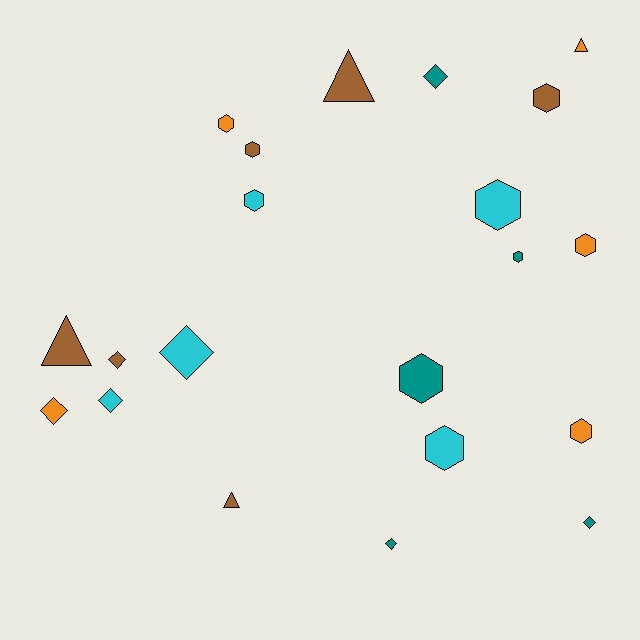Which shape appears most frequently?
Hexagon, with 10 objects.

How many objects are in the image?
There are 21 objects.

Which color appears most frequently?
Brown, with 6 objects.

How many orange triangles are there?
There is 1 orange triangle.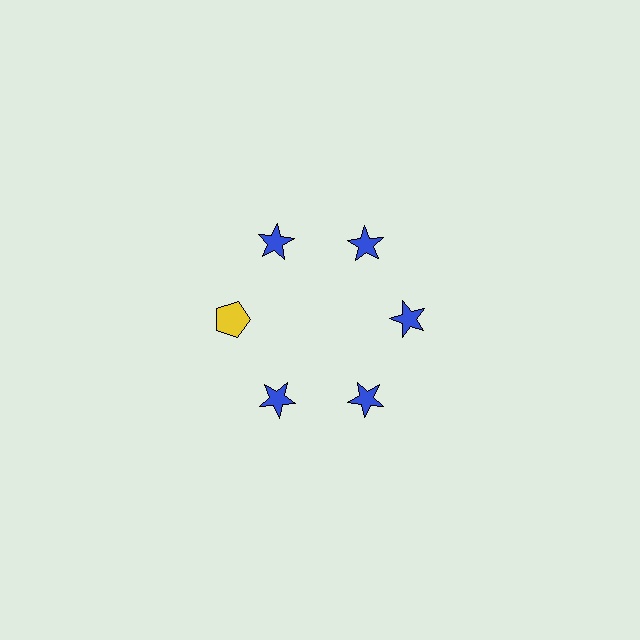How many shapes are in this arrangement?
There are 6 shapes arranged in a ring pattern.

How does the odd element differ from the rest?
It differs in both color (yellow instead of blue) and shape (pentagon instead of star).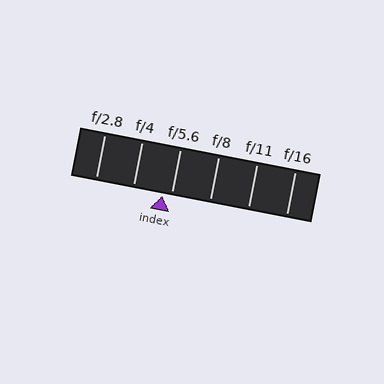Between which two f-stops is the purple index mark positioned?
The index mark is between f/4 and f/5.6.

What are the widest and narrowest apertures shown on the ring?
The widest aperture shown is f/2.8 and the narrowest is f/16.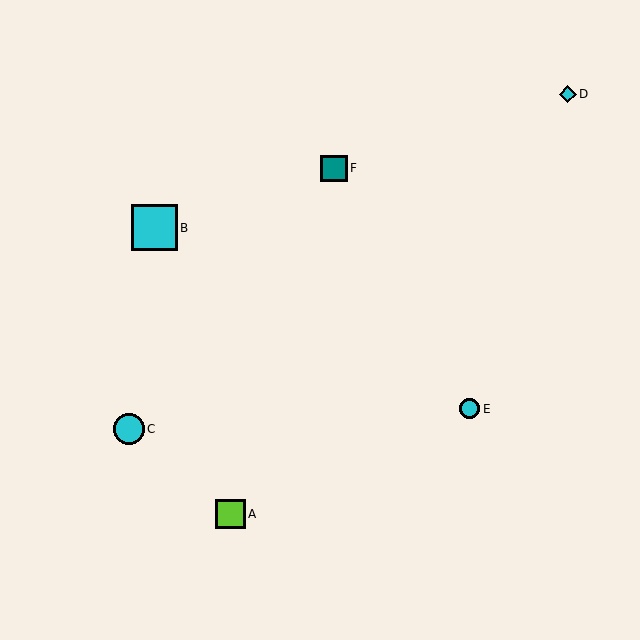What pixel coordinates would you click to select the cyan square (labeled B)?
Click at (154, 228) to select the cyan square B.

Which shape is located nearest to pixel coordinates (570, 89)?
The cyan diamond (labeled D) at (568, 94) is nearest to that location.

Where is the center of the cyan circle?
The center of the cyan circle is at (470, 409).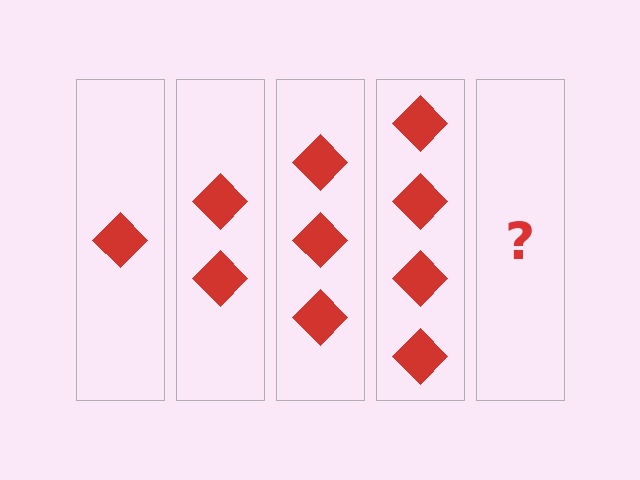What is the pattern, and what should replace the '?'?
The pattern is that each step adds one more diamond. The '?' should be 5 diamonds.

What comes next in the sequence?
The next element should be 5 diamonds.